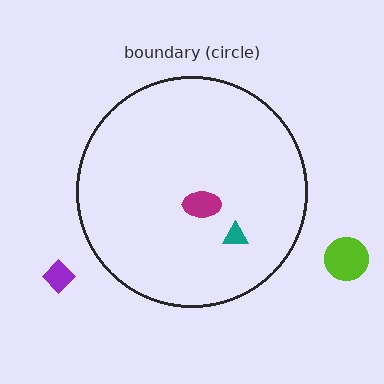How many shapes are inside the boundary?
2 inside, 2 outside.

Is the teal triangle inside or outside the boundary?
Inside.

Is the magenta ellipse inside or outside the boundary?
Inside.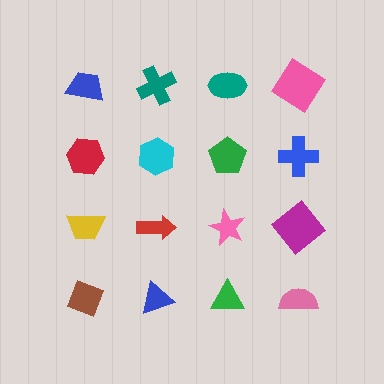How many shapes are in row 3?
4 shapes.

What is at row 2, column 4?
A blue cross.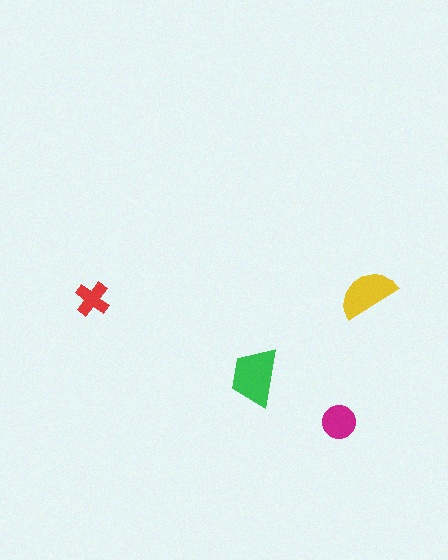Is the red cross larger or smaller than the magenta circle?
Smaller.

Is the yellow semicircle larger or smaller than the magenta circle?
Larger.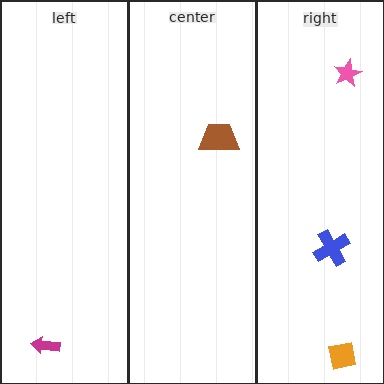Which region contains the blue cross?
The right region.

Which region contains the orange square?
The right region.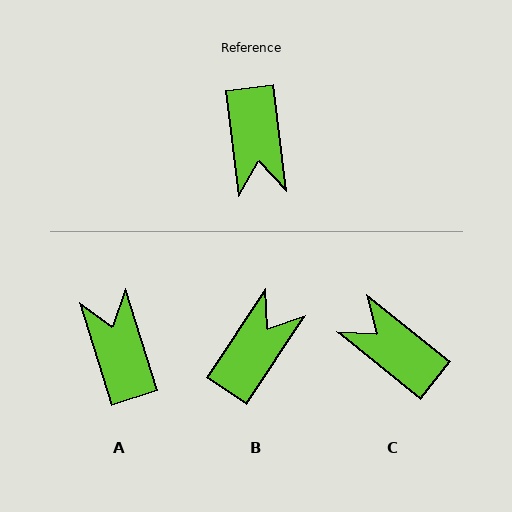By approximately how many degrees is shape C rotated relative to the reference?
Approximately 136 degrees clockwise.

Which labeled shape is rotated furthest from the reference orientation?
A, about 169 degrees away.